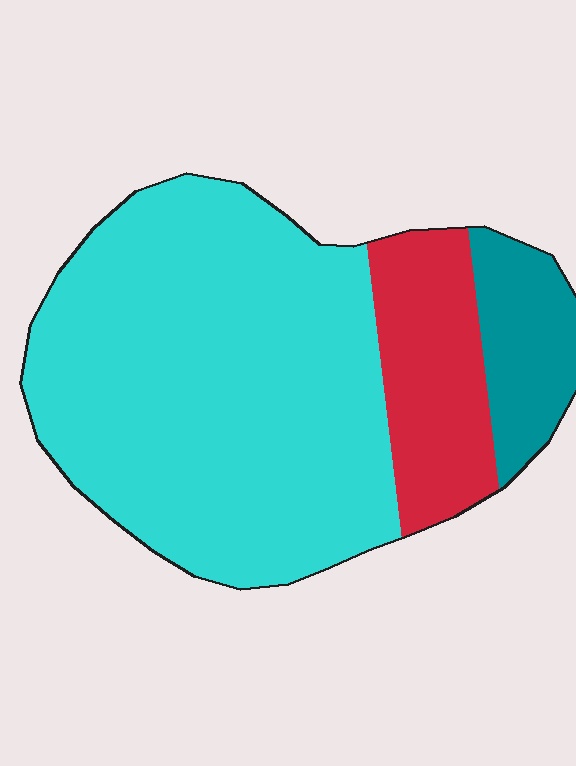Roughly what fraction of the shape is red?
Red takes up between a sixth and a third of the shape.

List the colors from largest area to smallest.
From largest to smallest: cyan, red, teal.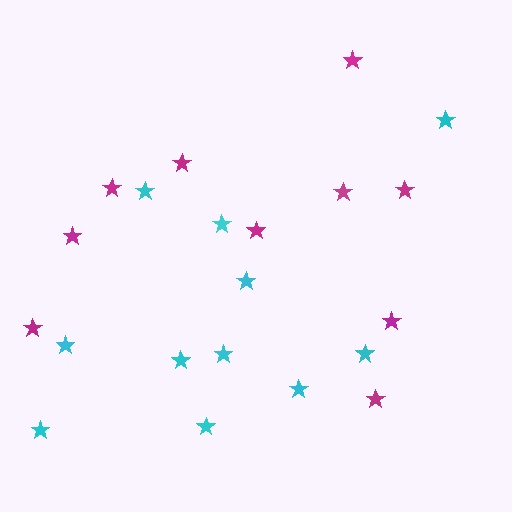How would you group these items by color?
There are 2 groups: one group of magenta stars (10) and one group of cyan stars (11).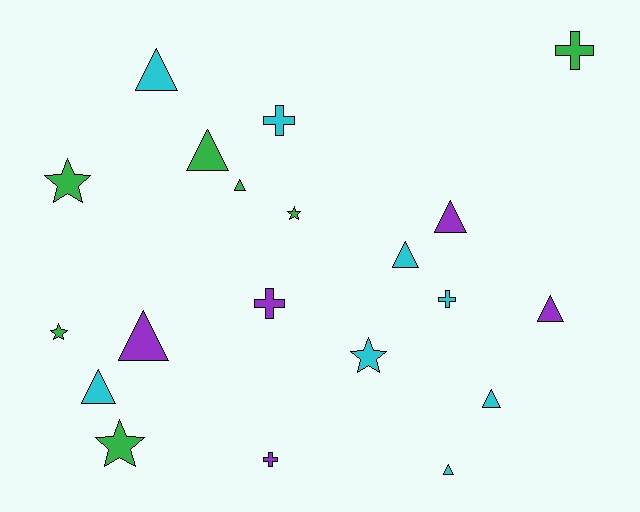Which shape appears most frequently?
Triangle, with 10 objects.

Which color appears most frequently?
Cyan, with 8 objects.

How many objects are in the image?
There are 20 objects.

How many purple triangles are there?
There are 3 purple triangles.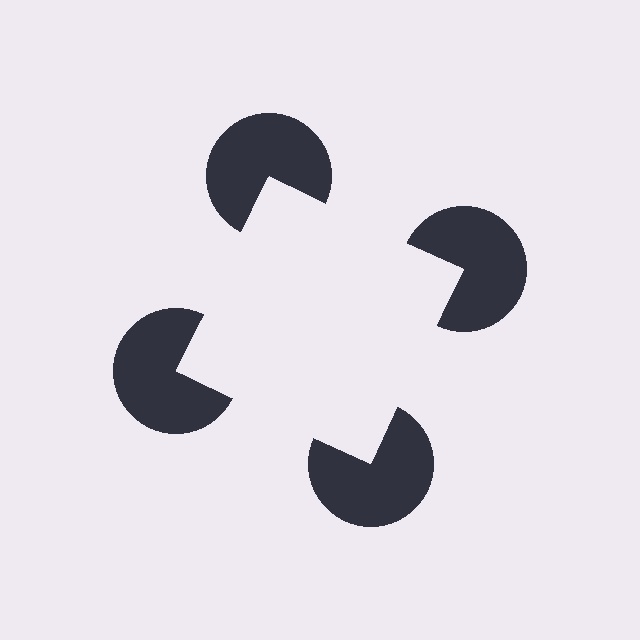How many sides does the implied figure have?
4 sides.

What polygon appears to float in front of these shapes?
An illusory square — its edges are inferred from the aligned wedge cuts in the pac-man discs, not physically drawn.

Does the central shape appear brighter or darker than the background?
It typically appears slightly brighter than the background, even though no actual brightness change is drawn.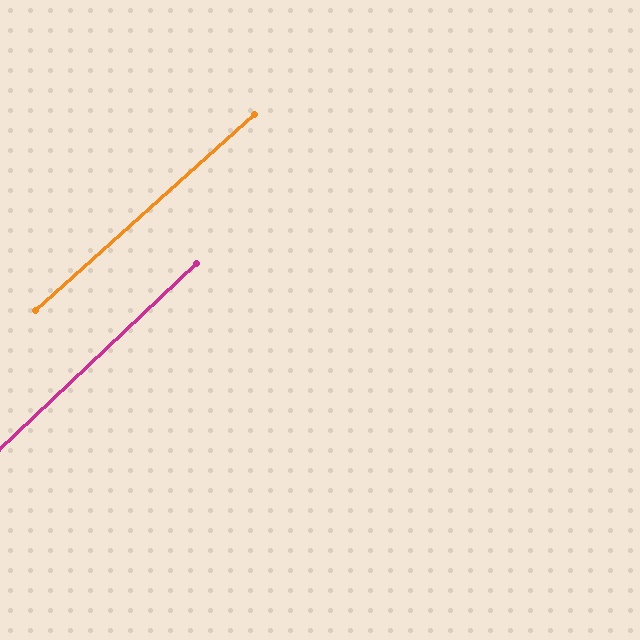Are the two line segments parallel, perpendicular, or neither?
Parallel — their directions differ by only 1.2°.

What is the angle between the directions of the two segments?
Approximately 1 degree.